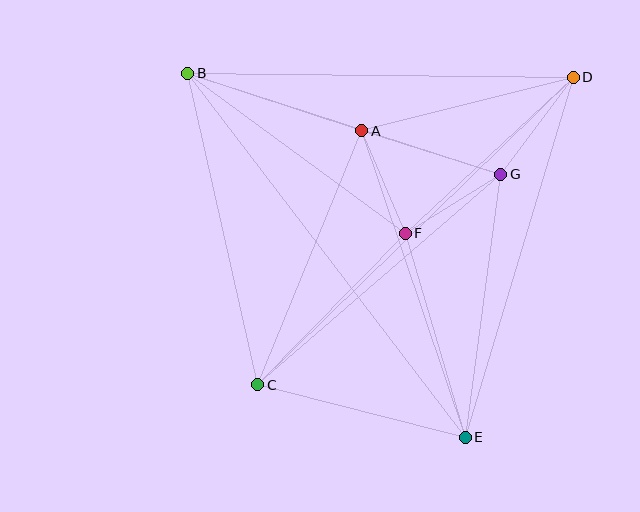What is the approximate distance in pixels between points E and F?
The distance between E and F is approximately 213 pixels.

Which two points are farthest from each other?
Points B and E are farthest from each other.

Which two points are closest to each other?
Points A and F are closest to each other.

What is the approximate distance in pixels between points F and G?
The distance between F and G is approximately 112 pixels.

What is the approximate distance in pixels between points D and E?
The distance between D and E is approximately 376 pixels.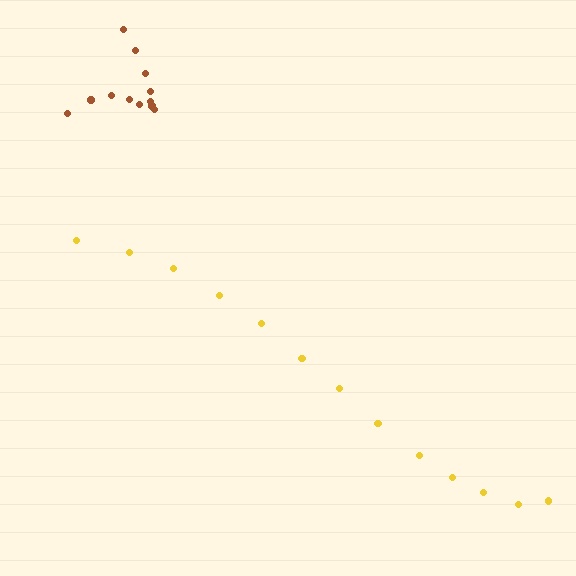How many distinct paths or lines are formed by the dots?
There are 2 distinct paths.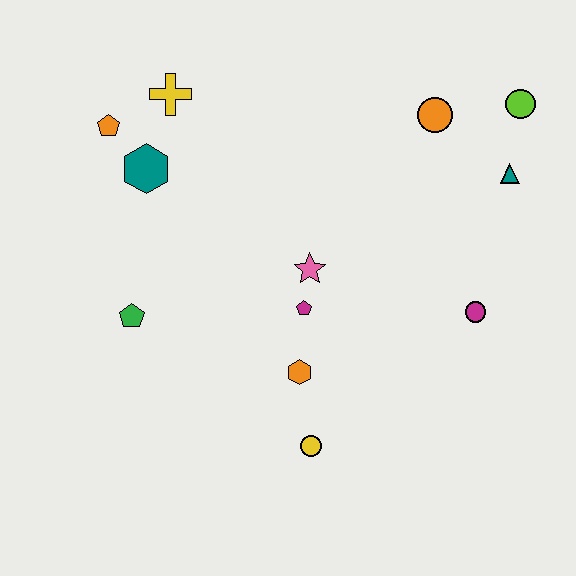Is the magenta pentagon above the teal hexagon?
No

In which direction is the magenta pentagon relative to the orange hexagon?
The magenta pentagon is above the orange hexagon.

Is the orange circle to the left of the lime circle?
Yes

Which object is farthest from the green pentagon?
The lime circle is farthest from the green pentagon.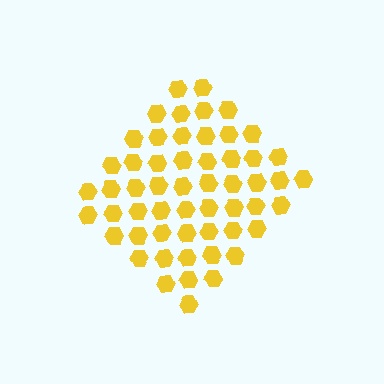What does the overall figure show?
The overall figure shows a diamond.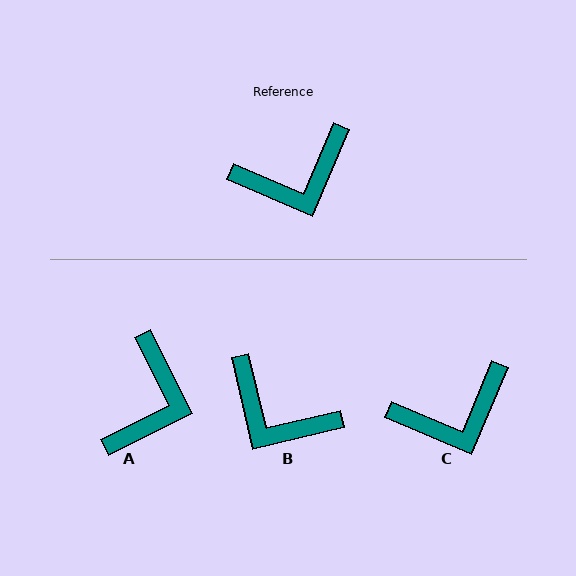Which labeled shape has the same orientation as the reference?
C.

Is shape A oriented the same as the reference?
No, it is off by about 50 degrees.